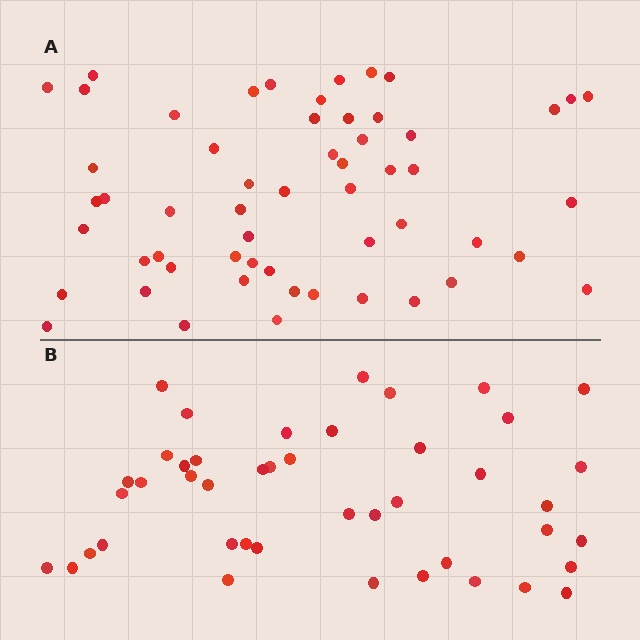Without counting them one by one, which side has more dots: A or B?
Region A (the top region) has more dots.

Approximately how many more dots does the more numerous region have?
Region A has roughly 12 or so more dots than region B.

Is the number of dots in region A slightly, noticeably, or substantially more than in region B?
Region A has noticeably more, but not dramatically so. The ratio is roughly 1.3 to 1.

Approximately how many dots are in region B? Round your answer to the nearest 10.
About 40 dots. (The exact count is 44, which rounds to 40.)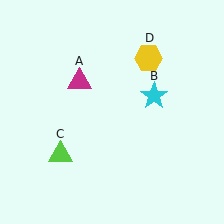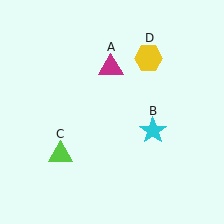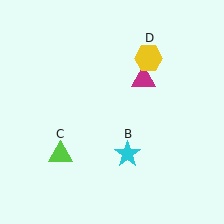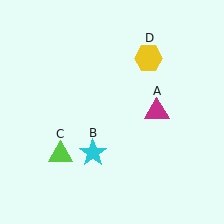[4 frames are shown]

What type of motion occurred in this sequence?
The magenta triangle (object A), cyan star (object B) rotated clockwise around the center of the scene.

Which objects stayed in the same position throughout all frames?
Lime triangle (object C) and yellow hexagon (object D) remained stationary.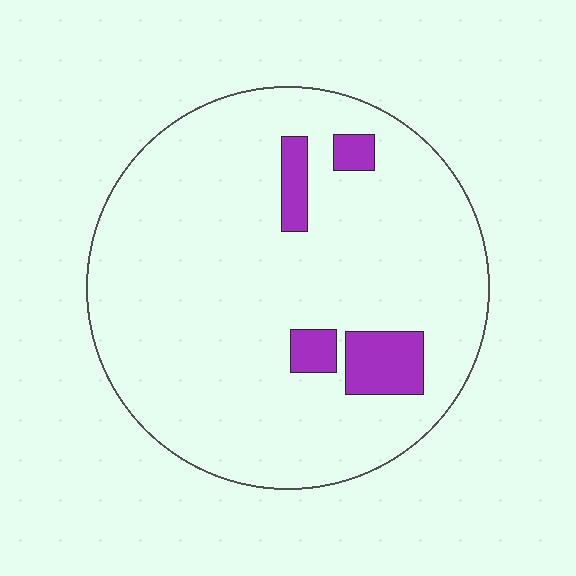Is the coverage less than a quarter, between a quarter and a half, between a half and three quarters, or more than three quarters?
Less than a quarter.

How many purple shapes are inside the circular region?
4.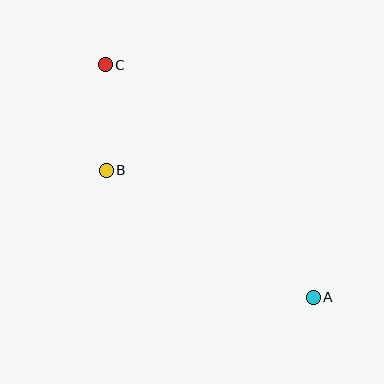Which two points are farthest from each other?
Points A and C are farthest from each other.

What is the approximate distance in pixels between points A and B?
The distance between A and B is approximately 243 pixels.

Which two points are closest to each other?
Points B and C are closest to each other.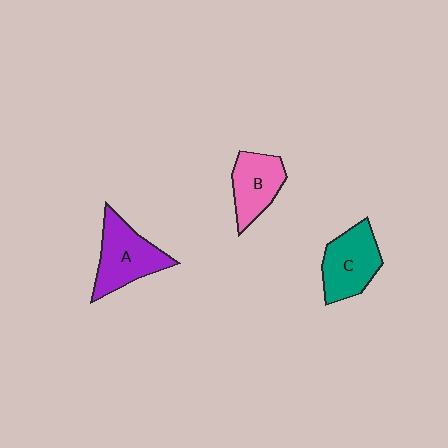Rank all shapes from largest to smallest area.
From largest to smallest: A (purple), C (teal), B (pink).